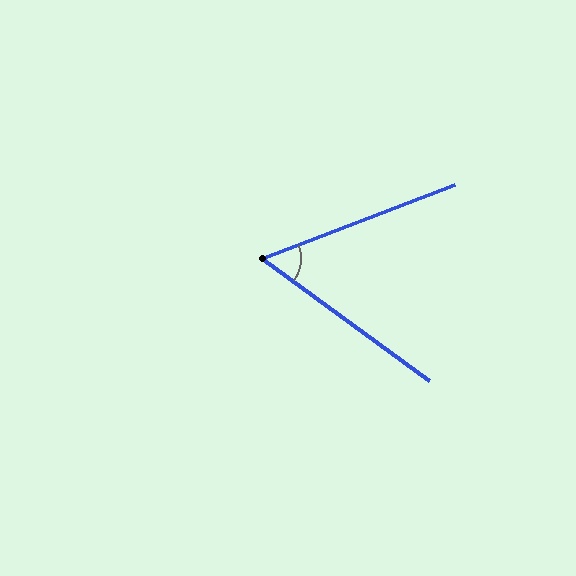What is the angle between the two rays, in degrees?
Approximately 57 degrees.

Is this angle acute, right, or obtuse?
It is acute.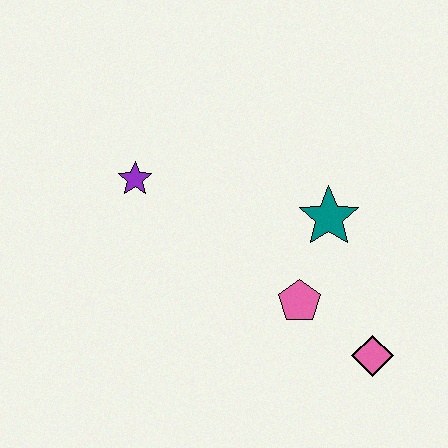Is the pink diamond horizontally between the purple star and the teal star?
No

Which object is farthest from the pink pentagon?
The purple star is farthest from the pink pentagon.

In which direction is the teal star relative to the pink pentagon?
The teal star is above the pink pentagon.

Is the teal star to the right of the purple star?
Yes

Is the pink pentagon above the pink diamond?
Yes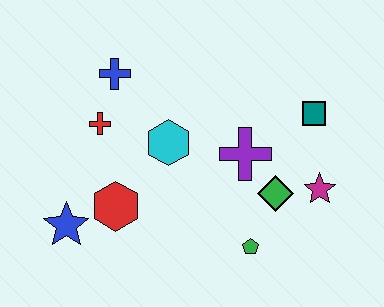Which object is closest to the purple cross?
The green diamond is closest to the purple cross.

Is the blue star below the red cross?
Yes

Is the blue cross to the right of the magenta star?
No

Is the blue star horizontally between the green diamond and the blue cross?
No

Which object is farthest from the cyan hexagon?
The magenta star is farthest from the cyan hexagon.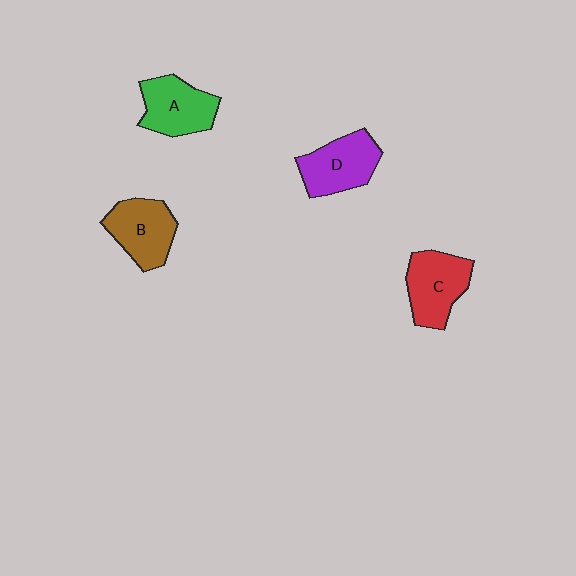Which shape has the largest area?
Shape C (red).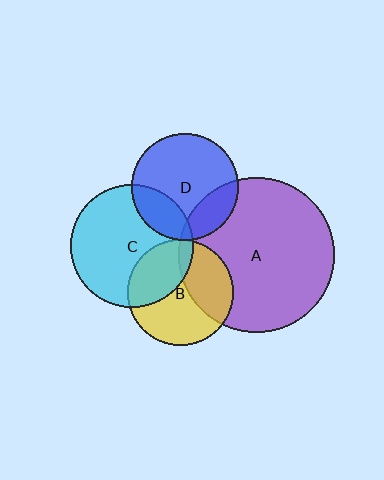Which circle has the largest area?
Circle A (purple).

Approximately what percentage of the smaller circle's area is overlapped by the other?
Approximately 20%.